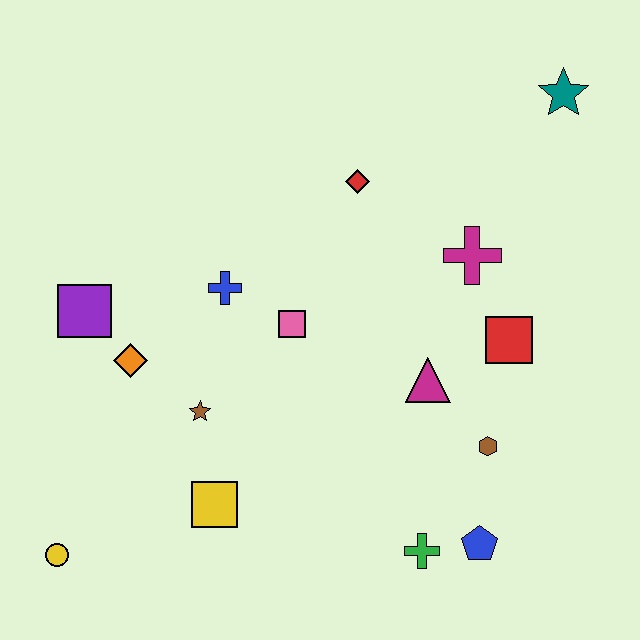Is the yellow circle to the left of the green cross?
Yes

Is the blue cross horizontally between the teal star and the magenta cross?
No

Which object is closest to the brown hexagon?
The magenta triangle is closest to the brown hexagon.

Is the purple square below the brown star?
No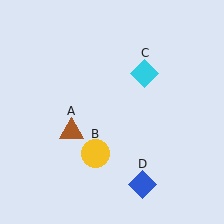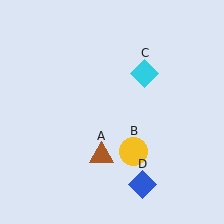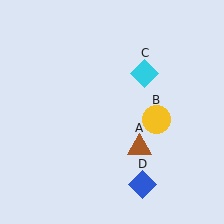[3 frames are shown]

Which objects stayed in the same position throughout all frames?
Cyan diamond (object C) and blue diamond (object D) remained stationary.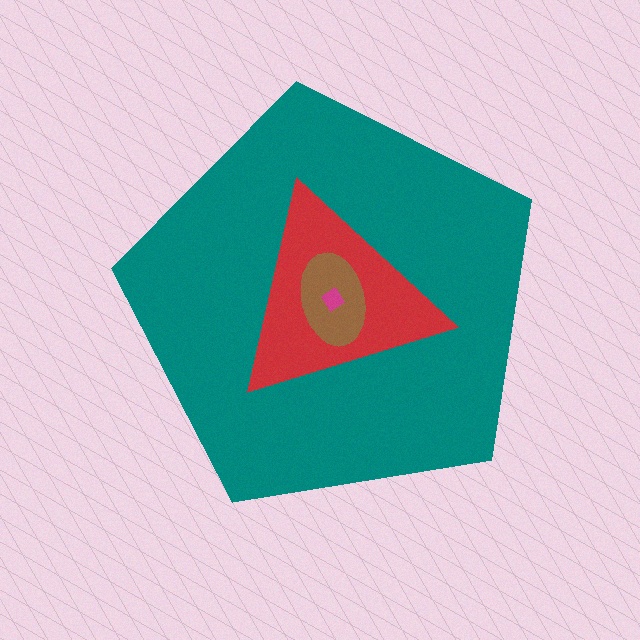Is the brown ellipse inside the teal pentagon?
Yes.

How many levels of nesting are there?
4.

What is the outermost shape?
The teal pentagon.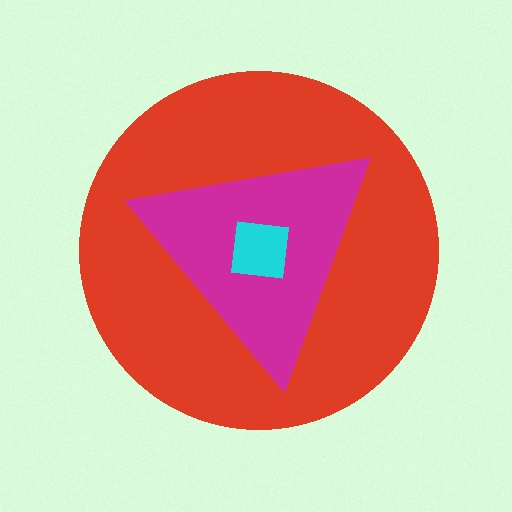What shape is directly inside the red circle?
The magenta triangle.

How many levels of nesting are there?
3.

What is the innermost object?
The cyan square.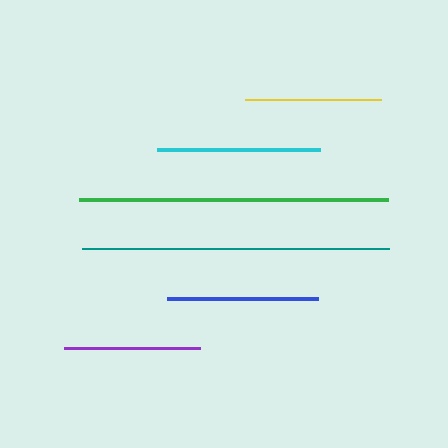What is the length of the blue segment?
The blue segment is approximately 151 pixels long.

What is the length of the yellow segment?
The yellow segment is approximately 137 pixels long.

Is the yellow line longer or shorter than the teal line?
The teal line is longer than the yellow line.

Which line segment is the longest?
The green line is the longest at approximately 308 pixels.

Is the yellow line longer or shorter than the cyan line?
The cyan line is longer than the yellow line.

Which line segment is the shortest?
The purple line is the shortest at approximately 136 pixels.